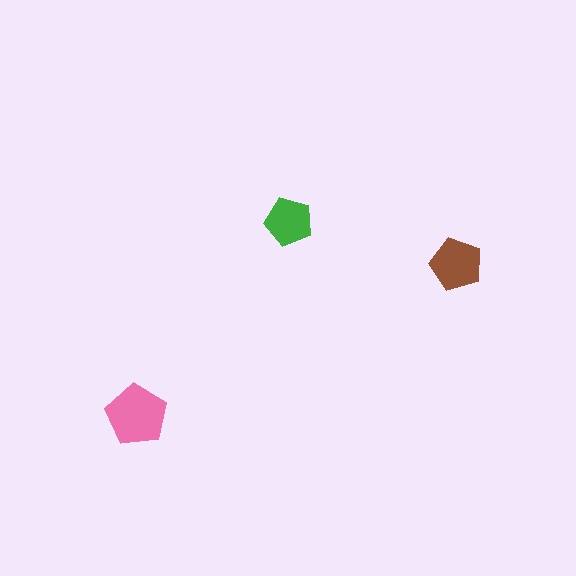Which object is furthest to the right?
The brown pentagon is rightmost.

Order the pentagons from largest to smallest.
the pink one, the brown one, the green one.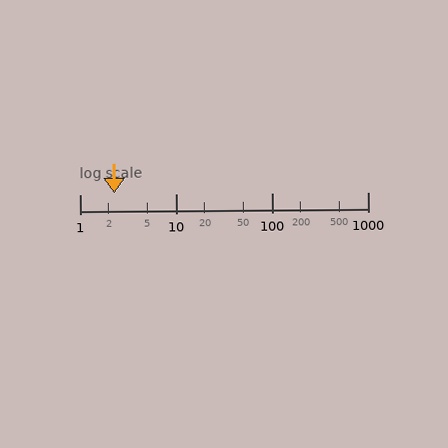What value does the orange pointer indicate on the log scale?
The pointer indicates approximately 2.3.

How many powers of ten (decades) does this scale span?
The scale spans 3 decades, from 1 to 1000.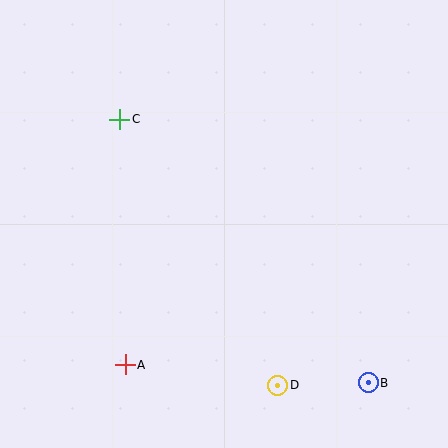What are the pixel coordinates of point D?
Point D is at (278, 385).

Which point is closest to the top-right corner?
Point C is closest to the top-right corner.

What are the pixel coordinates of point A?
Point A is at (125, 365).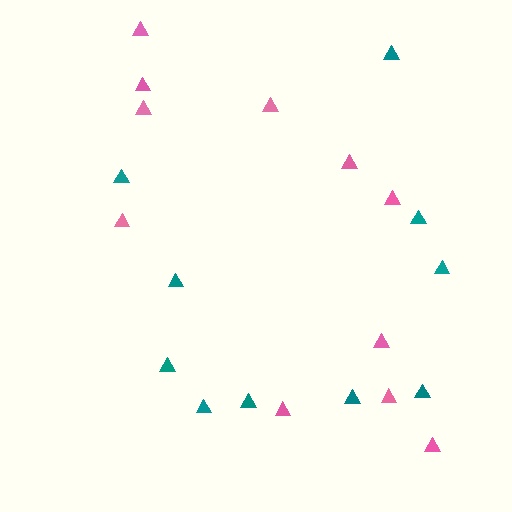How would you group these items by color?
There are 2 groups: one group of pink triangles (11) and one group of teal triangles (10).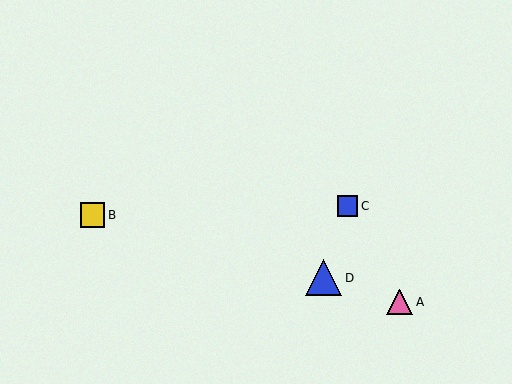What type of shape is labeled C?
Shape C is a blue square.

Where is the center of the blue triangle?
The center of the blue triangle is at (324, 278).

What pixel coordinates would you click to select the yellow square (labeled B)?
Click at (92, 215) to select the yellow square B.